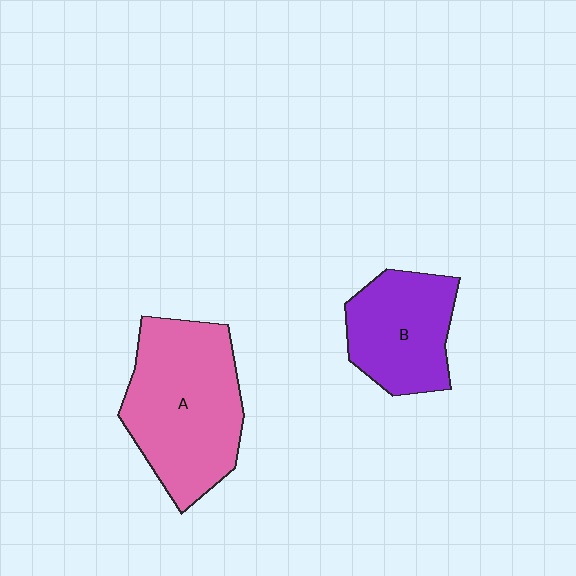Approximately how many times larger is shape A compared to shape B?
Approximately 1.5 times.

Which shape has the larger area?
Shape A (pink).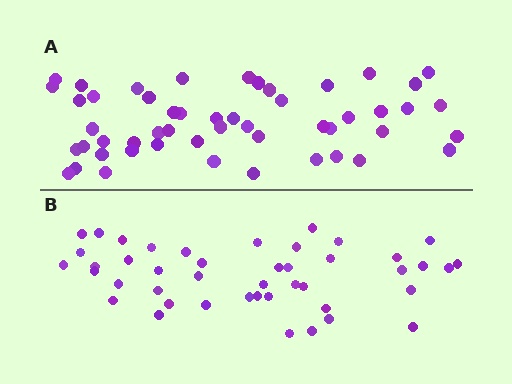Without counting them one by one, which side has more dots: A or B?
Region A (the top region) has more dots.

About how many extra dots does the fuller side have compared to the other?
Region A has roughly 8 or so more dots than region B.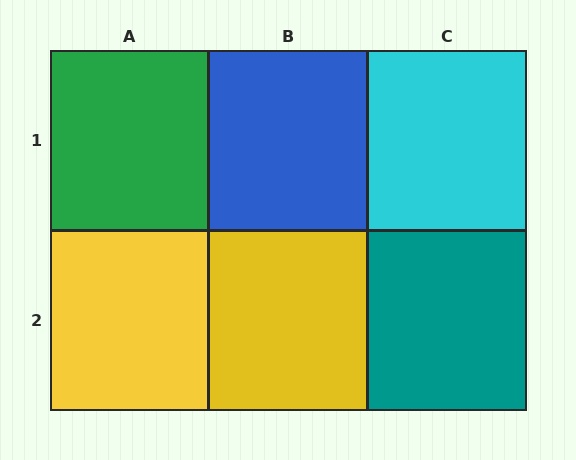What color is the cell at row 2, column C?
Teal.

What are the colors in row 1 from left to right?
Green, blue, cyan.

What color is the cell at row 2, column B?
Yellow.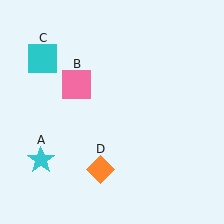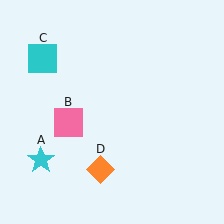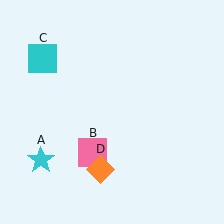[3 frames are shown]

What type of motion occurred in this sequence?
The pink square (object B) rotated counterclockwise around the center of the scene.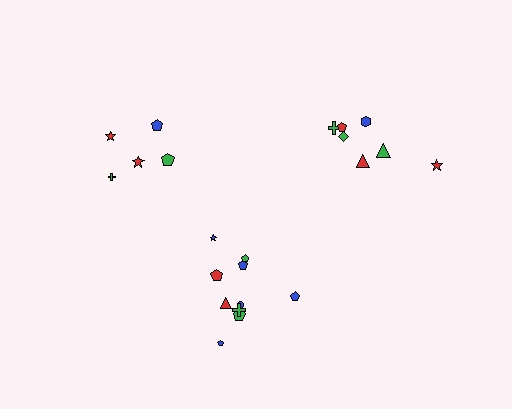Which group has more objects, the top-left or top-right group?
The top-right group.